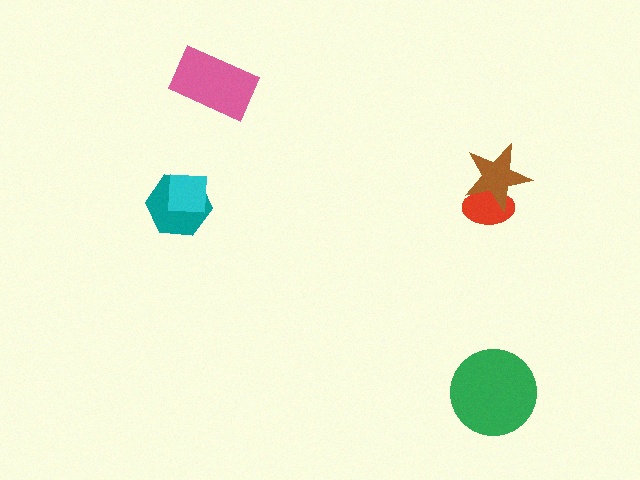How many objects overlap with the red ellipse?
1 object overlaps with the red ellipse.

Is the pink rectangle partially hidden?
No, no other shape covers it.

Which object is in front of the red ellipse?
The brown star is in front of the red ellipse.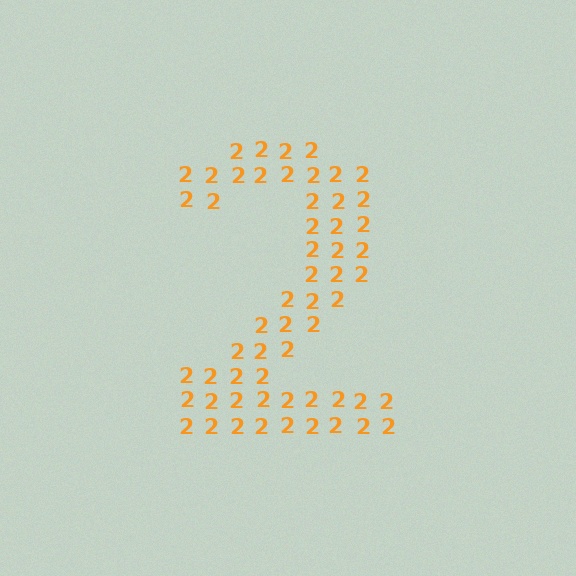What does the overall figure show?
The overall figure shows the digit 2.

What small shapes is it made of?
It is made of small digit 2's.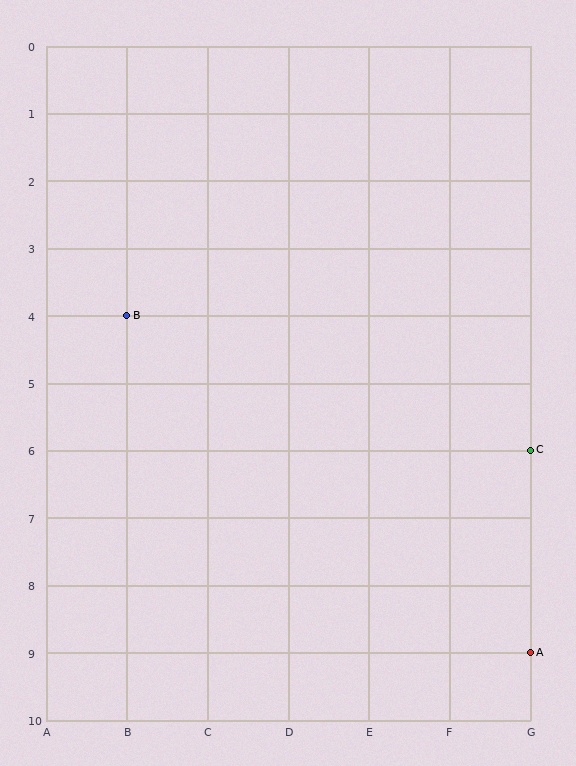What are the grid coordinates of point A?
Point A is at grid coordinates (G, 9).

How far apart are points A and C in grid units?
Points A and C are 3 rows apart.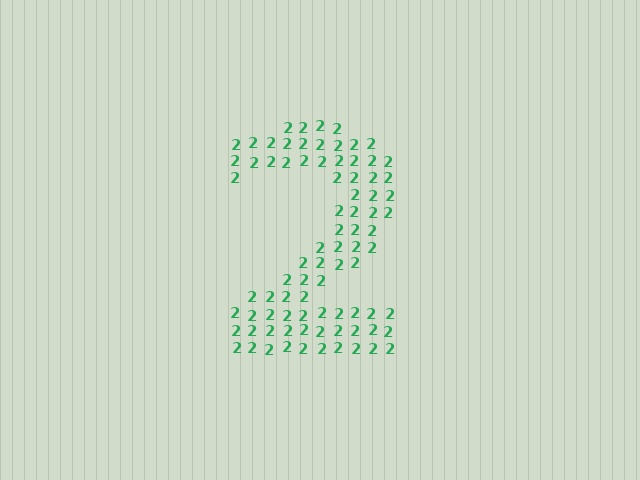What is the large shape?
The large shape is the digit 2.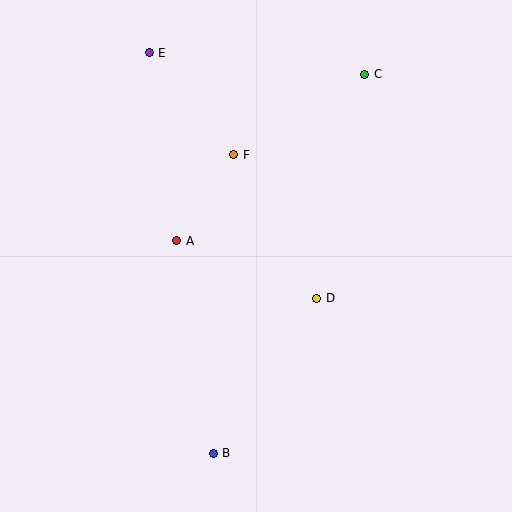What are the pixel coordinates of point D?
Point D is at (317, 298).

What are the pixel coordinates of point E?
Point E is at (149, 53).